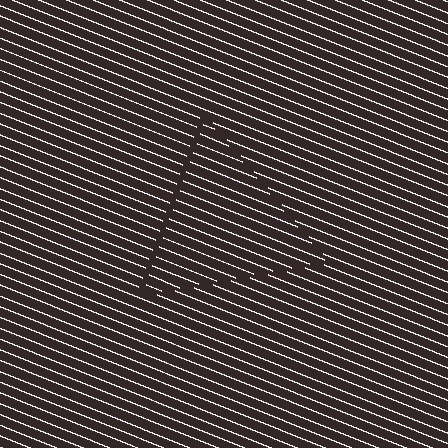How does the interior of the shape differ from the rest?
The interior of the shape contains the same grating, shifted by half a period — the contour is defined by the phase discontinuity where line-ends from the inner and outer gratings abut.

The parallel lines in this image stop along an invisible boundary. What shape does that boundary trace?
An illusory triangle. The interior of the shape contains the same grating, shifted by half a period — the contour is defined by the phase discontinuity where line-ends from the inner and outer gratings abut.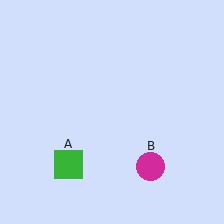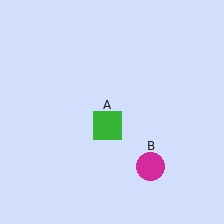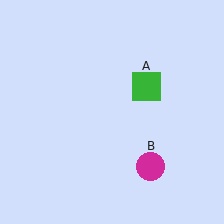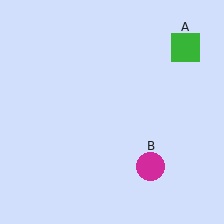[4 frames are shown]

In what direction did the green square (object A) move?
The green square (object A) moved up and to the right.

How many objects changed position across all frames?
1 object changed position: green square (object A).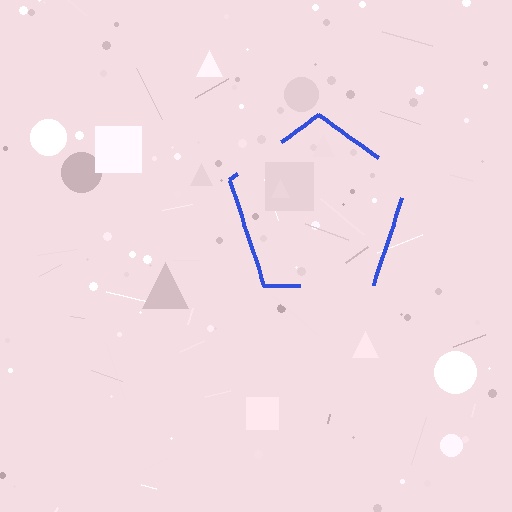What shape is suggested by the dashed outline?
The dashed outline suggests a pentagon.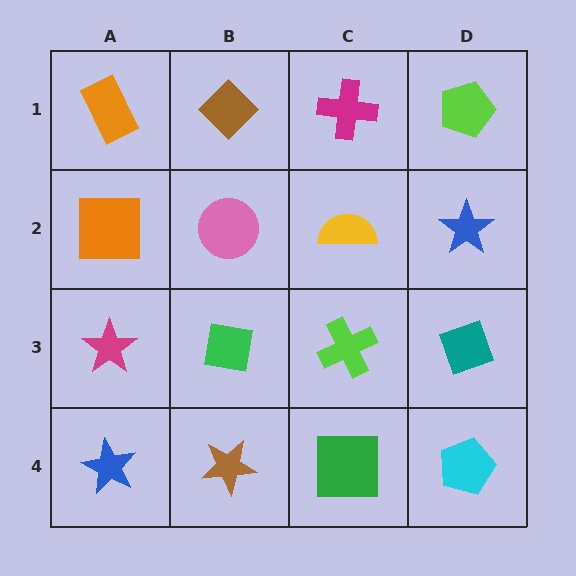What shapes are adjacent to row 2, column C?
A magenta cross (row 1, column C), a lime cross (row 3, column C), a pink circle (row 2, column B), a blue star (row 2, column D).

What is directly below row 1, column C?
A yellow semicircle.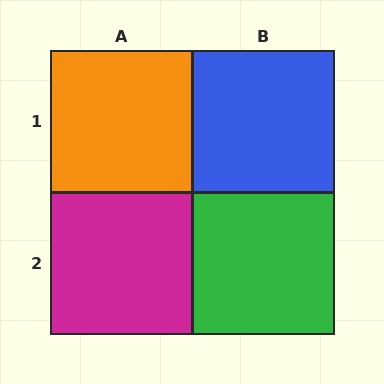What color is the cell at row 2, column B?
Green.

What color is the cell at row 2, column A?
Magenta.